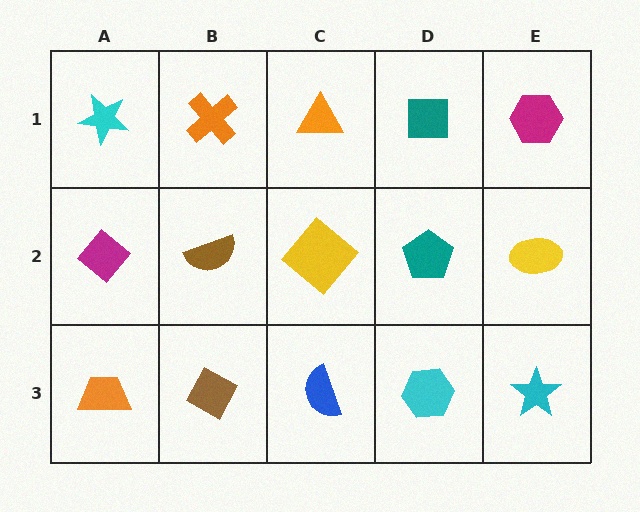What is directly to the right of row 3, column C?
A cyan hexagon.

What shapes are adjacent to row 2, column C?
An orange triangle (row 1, column C), a blue semicircle (row 3, column C), a brown semicircle (row 2, column B), a teal pentagon (row 2, column D).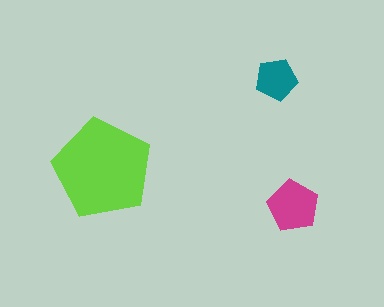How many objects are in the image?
There are 3 objects in the image.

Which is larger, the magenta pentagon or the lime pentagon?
The lime one.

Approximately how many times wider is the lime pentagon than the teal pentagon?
About 2.5 times wider.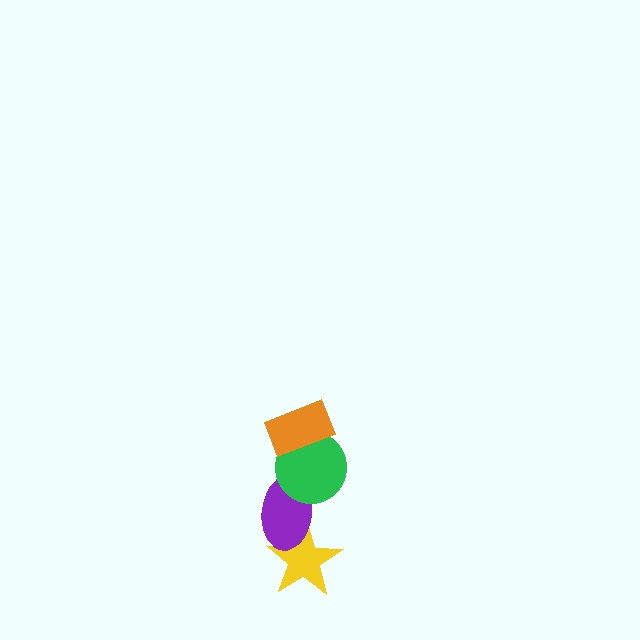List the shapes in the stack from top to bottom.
From top to bottom: the orange rectangle, the green circle, the purple ellipse, the yellow star.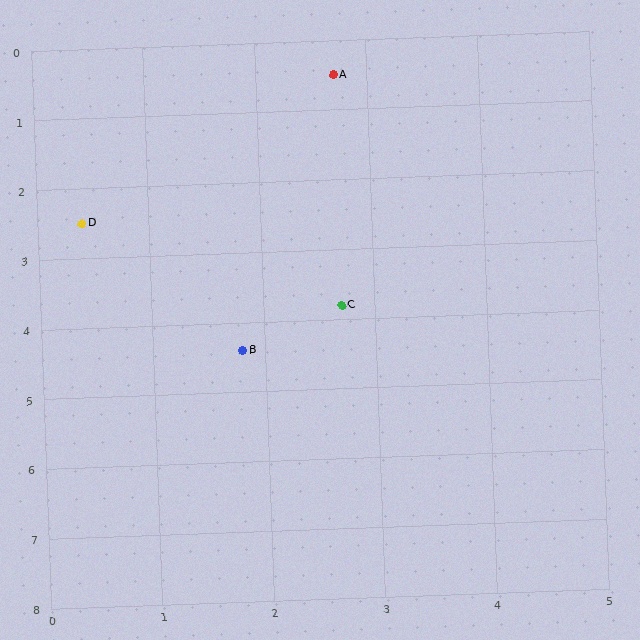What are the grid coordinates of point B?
Point B is at approximately (1.8, 4.4).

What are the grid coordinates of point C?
Point C is at approximately (2.7, 3.8).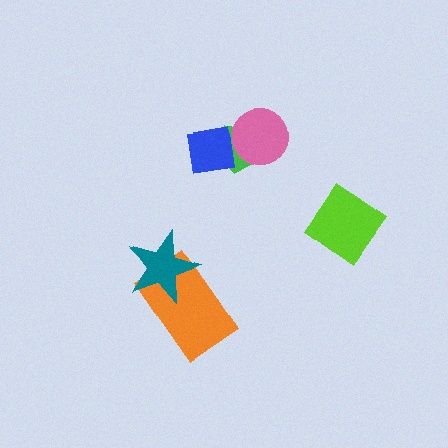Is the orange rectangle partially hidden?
Yes, it is partially covered by another shape.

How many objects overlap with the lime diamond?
0 objects overlap with the lime diamond.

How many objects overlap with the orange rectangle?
1 object overlaps with the orange rectangle.